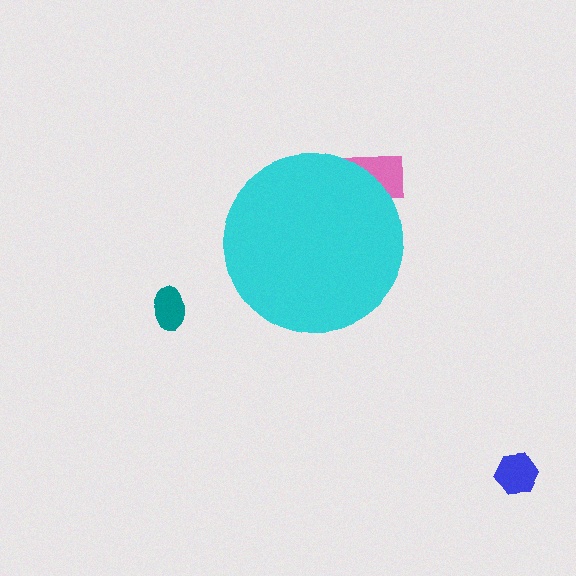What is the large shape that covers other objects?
A cyan circle.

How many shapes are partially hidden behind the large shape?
1 shape is partially hidden.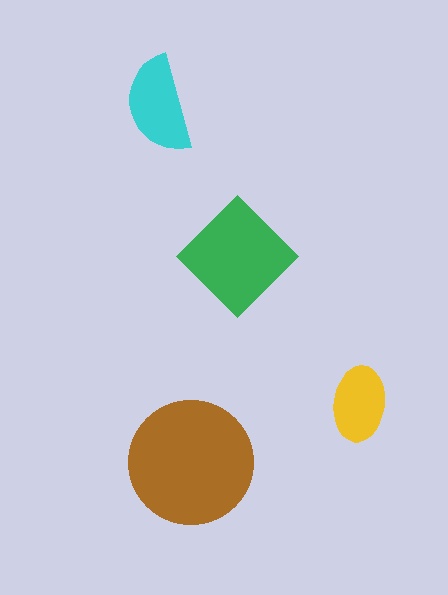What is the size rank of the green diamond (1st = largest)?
2nd.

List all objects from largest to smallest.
The brown circle, the green diamond, the cyan semicircle, the yellow ellipse.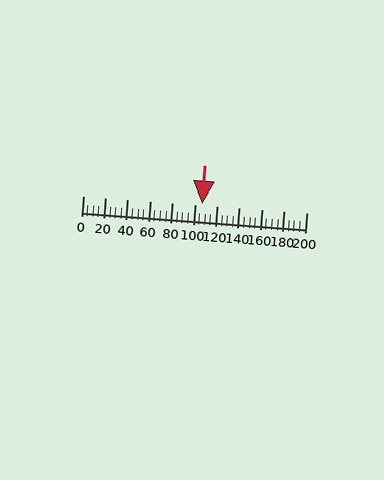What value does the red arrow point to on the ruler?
The red arrow points to approximately 106.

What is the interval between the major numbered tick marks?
The major tick marks are spaced 20 units apart.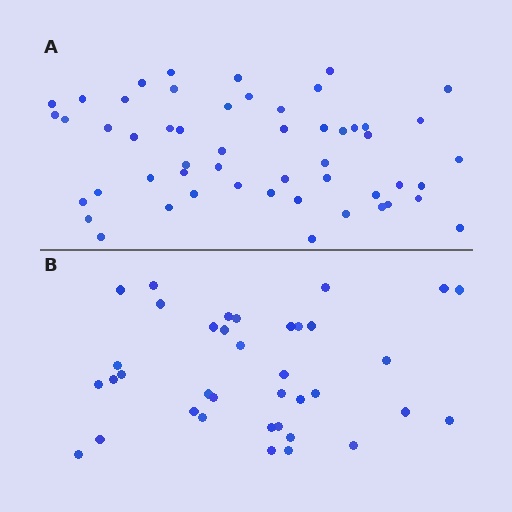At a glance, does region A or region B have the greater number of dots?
Region A (the top region) has more dots.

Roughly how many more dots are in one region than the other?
Region A has approximately 15 more dots than region B.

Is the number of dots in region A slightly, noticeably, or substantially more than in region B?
Region A has noticeably more, but not dramatically so. The ratio is roughly 1.4 to 1.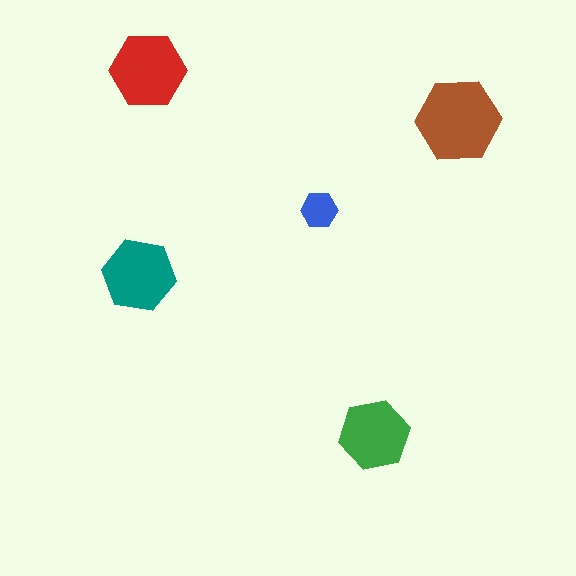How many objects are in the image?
There are 5 objects in the image.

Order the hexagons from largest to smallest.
the brown one, the red one, the teal one, the green one, the blue one.